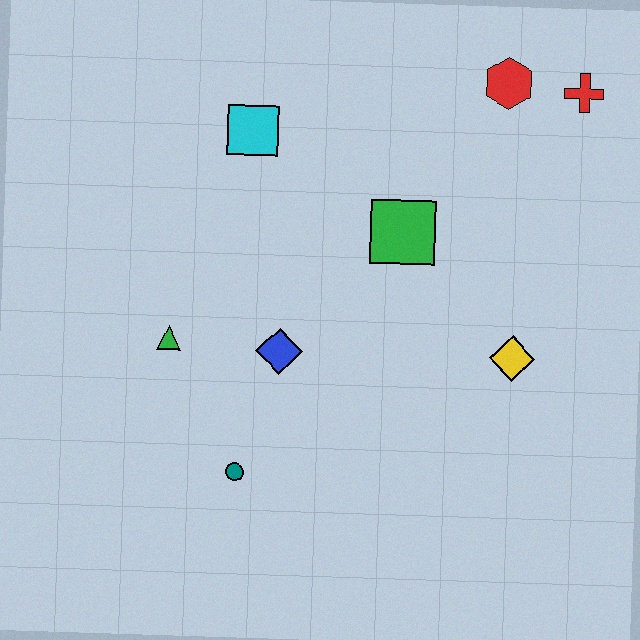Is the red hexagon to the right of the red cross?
No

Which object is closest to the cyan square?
The green square is closest to the cyan square.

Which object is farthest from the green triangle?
The red cross is farthest from the green triangle.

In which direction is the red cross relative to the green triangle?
The red cross is to the right of the green triangle.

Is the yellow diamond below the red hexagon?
Yes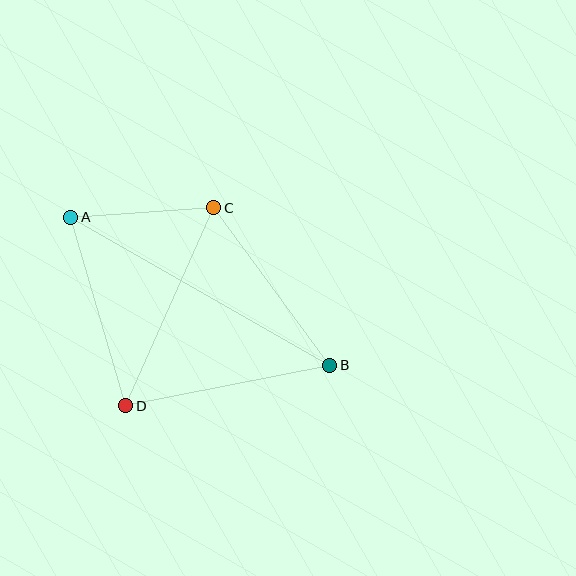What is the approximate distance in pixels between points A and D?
The distance between A and D is approximately 197 pixels.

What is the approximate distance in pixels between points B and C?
The distance between B and C is approximately 195 pixels.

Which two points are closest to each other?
Points A and C are closest to each other.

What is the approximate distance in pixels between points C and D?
The distance between C and D is approximately 217 pixels.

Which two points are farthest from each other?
Points A and B are farthest from each other.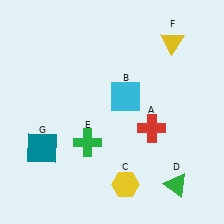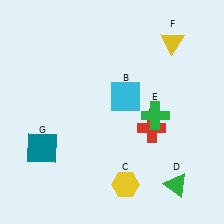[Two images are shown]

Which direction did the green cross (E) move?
The green cross (E) moved right.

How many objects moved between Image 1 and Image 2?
1 object moved between the two images.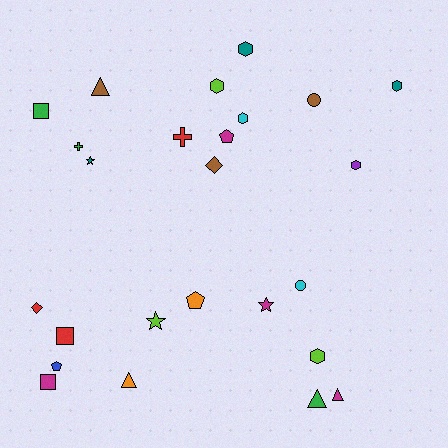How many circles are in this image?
There are 2 circles.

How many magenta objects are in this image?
There are 4 magenta objects.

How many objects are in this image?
There are 25 objects.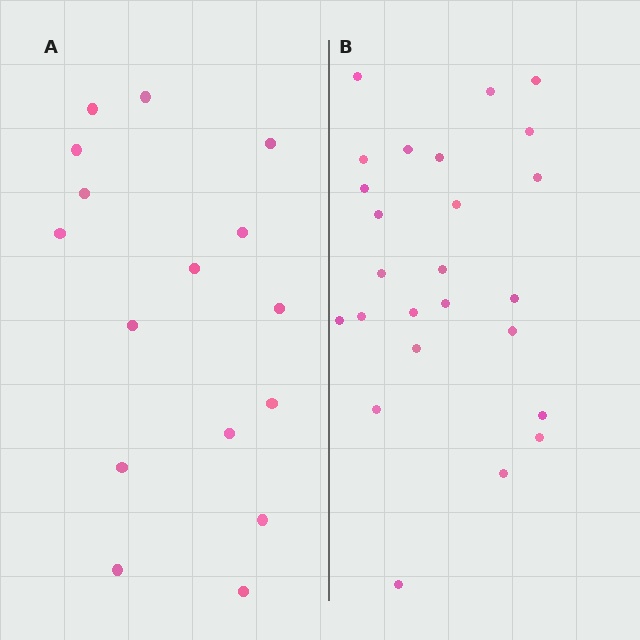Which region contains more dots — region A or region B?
Region B (the right region) has more dots.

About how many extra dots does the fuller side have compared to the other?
Region B has roughly 8 or so more dots than region A.